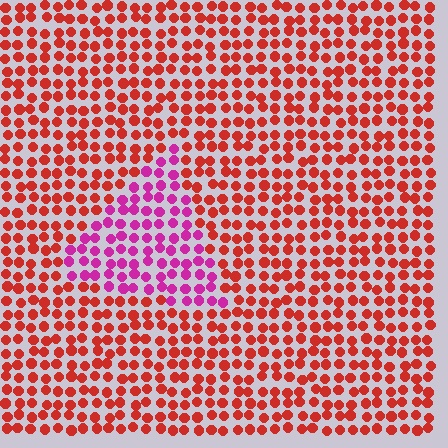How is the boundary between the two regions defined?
The boundary is defined purely by a slight shift in hue (about 48 degrees). Spacing, size, and orientation are identical on both sides.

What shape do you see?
I see a triangle.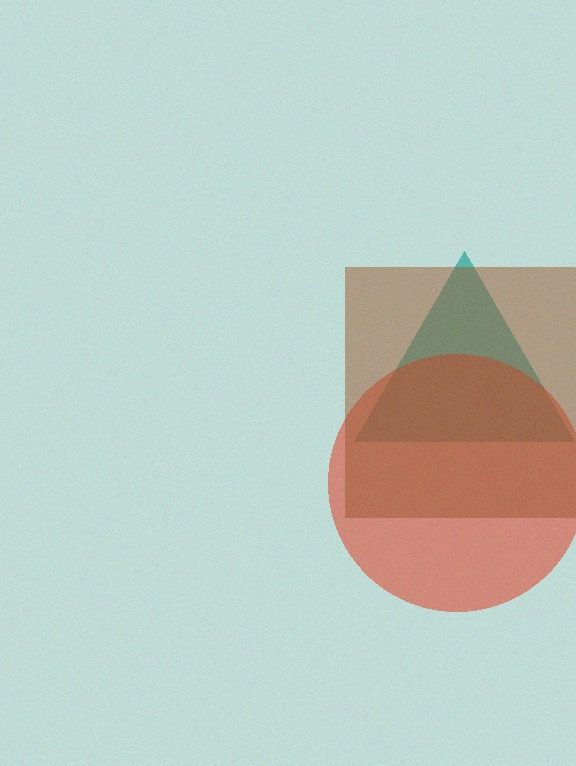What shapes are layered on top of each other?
The layered shapes are: a teal triangle, a red circle, a brown square.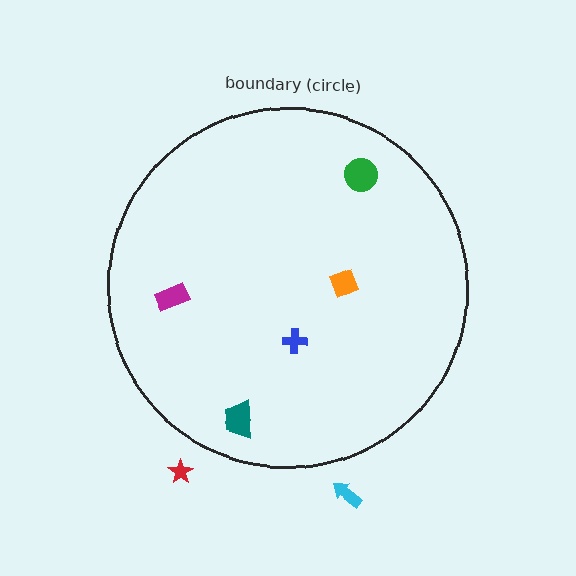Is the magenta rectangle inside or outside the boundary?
Inside.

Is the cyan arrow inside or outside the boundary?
Outside.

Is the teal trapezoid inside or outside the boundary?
Inside.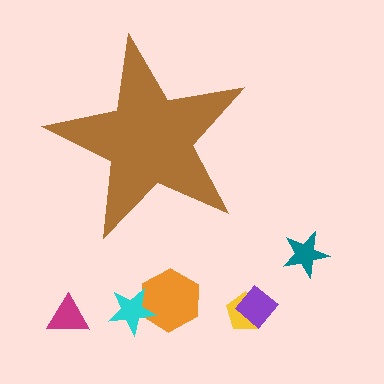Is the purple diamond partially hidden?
No, the purple diamond is fully visible.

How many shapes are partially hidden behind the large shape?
0 shapes are partially hidden.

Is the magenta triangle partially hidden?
No, the magenta triangle is fully visible.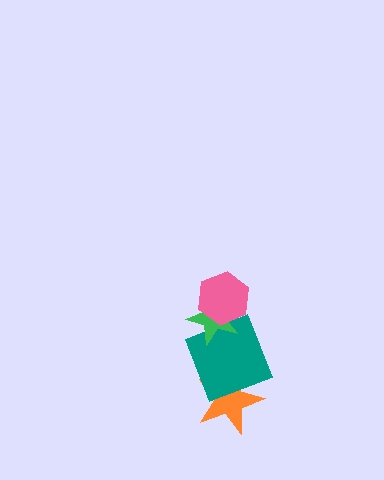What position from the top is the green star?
The green star is 2nd from the top.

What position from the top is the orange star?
The orange star is 4th from the top.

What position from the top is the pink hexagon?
The pink hexagon is 1st from the top.